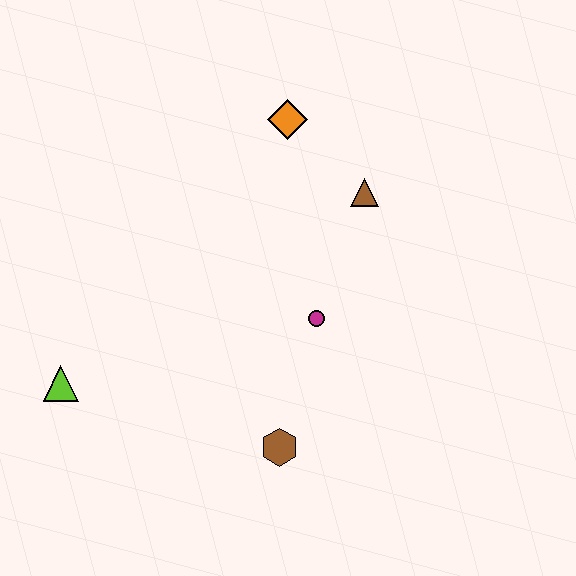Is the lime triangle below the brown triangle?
Yes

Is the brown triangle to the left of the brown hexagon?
No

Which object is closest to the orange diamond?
The brown triangle is closest to the orange diamond.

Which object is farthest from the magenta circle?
The lime triangle is farthest from the magenta circle.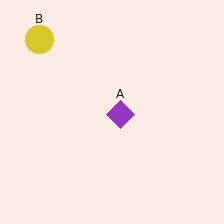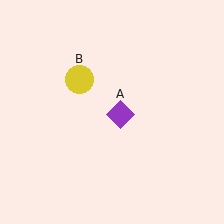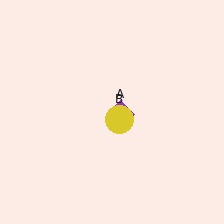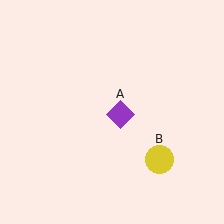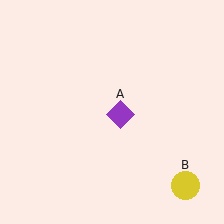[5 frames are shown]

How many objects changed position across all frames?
1 object changed position: yellow circle (object B).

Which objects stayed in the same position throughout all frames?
Purple diamond (object A) remained stationary.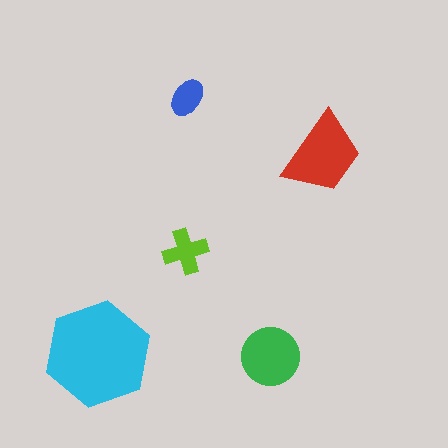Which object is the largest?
The cyan hexagon.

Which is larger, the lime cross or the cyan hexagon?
The cyan hexagon.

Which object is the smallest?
The blue ellipse.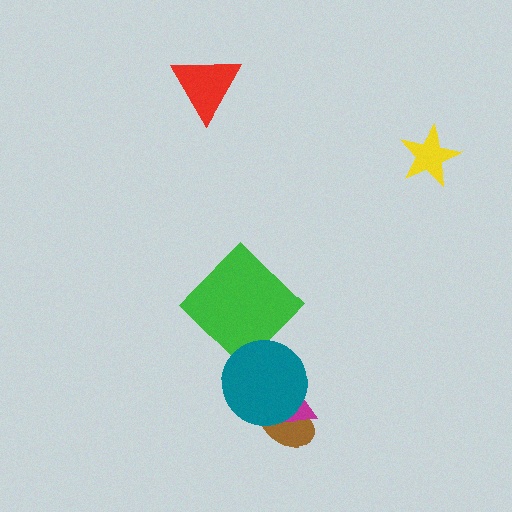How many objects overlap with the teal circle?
2 objects overlap with the teal circle.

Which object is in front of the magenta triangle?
The teal circle is in front of the magenta triangle.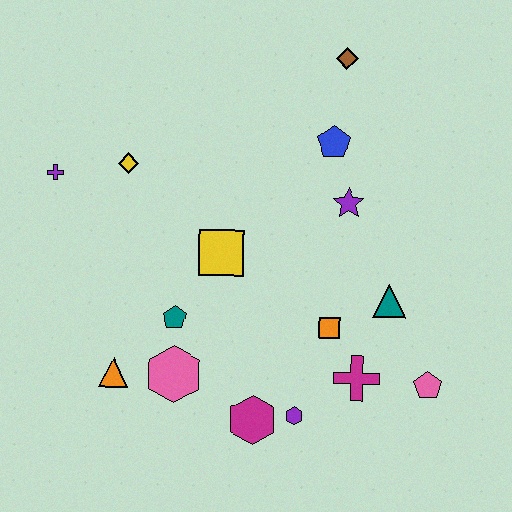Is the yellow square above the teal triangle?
Yes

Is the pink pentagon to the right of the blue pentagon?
Yes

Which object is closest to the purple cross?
The yellow diamond is closest to the purple cross.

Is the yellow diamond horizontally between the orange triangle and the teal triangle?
Yes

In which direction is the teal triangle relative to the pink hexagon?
The teal triangle is to the right of the pink hexagon.